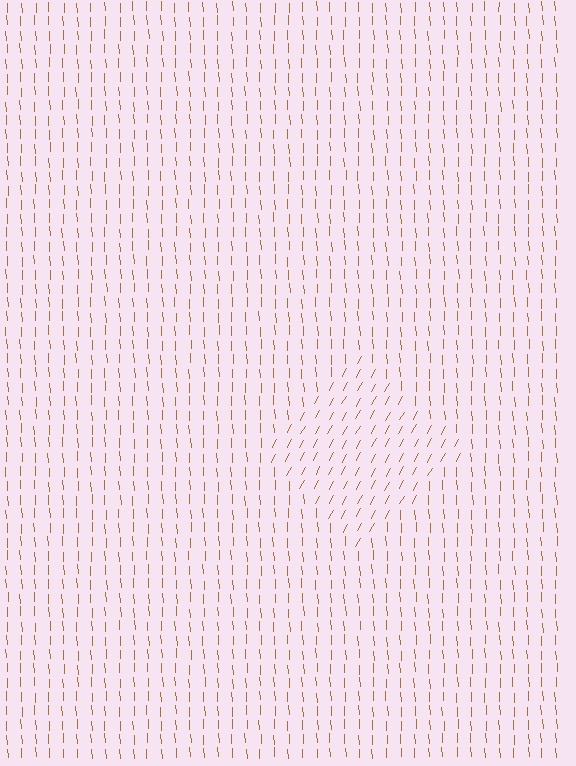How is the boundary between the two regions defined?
The boundary is defined purely by a change in line orientation (approximately 31 degrees difference). All lines are the same color and thickness.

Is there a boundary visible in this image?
Yes, there is a texture boundary formed by a change in line orientation.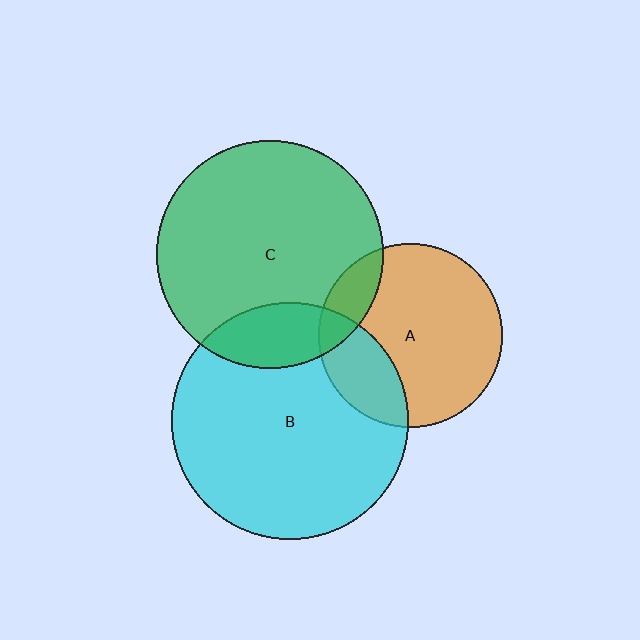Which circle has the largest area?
Circle B (cyan).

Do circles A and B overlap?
Yes.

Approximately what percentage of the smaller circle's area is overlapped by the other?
Approximately 25%.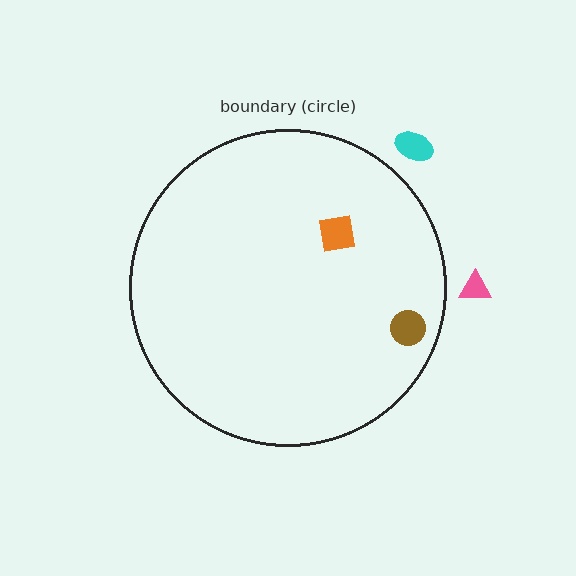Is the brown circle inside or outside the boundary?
Inside.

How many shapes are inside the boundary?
2 inside, 2 outside.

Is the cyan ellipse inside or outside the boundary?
Outside.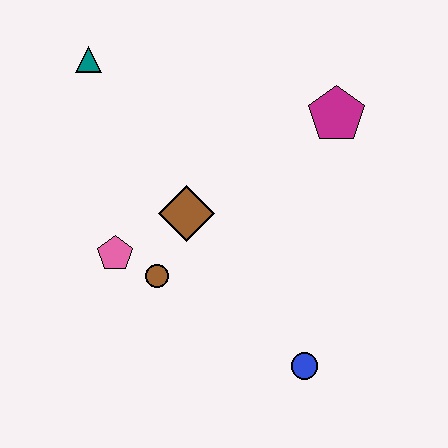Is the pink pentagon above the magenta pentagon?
No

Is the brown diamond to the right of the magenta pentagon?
No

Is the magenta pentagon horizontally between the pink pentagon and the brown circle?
No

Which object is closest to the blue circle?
The brown circle is closest to the blue circle.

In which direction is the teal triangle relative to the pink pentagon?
The teal triangle is above the pink pentagon.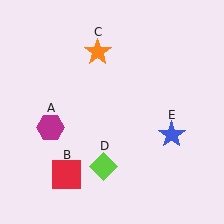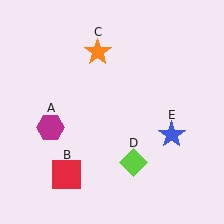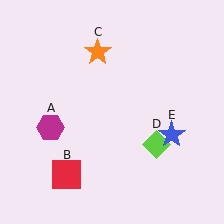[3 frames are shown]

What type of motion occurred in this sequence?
The lime diamond (object D) rotated counterclockwise around the center of the scene.